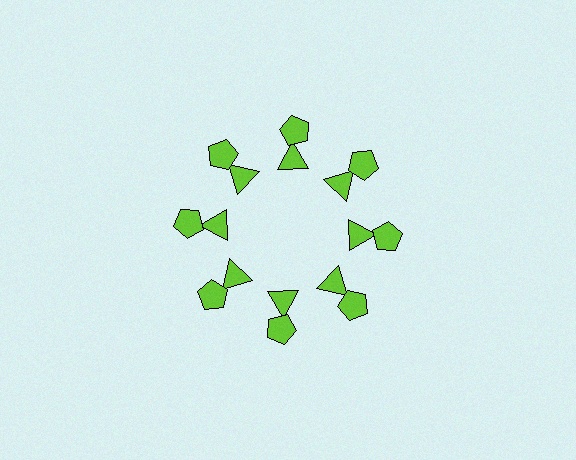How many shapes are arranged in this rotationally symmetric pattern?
There are 16 shapes, arranged in 8 groups of 2.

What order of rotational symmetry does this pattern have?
This pattern has 8-fold rotational symmetry.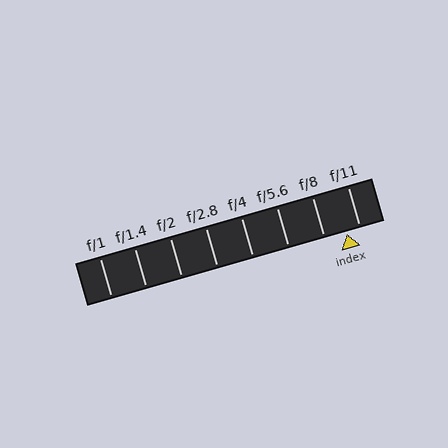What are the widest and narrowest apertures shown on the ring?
The widest aperture shown is f/1 and the narrowest is f/11.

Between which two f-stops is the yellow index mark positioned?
The index mark is between f/8 and f/11.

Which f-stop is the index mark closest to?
The index mark is closest to f/11.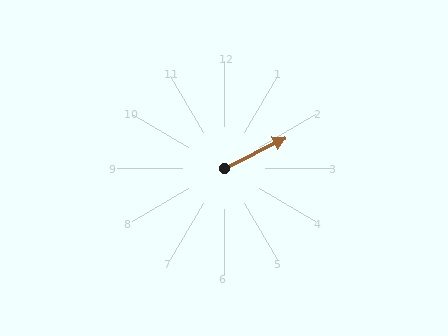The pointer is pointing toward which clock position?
Roughly 2 o'clock.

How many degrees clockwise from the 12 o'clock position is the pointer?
Approximately 64 degrees.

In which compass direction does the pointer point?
Northeast.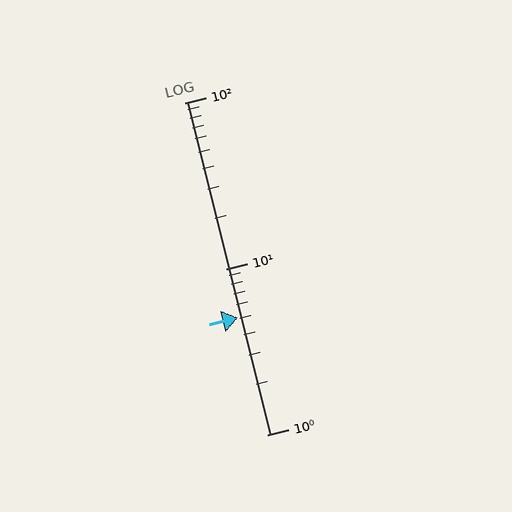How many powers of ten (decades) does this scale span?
The scale spans 2 decades, from 1 to 100.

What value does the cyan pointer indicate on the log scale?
The pointer indicates approximately 5.1.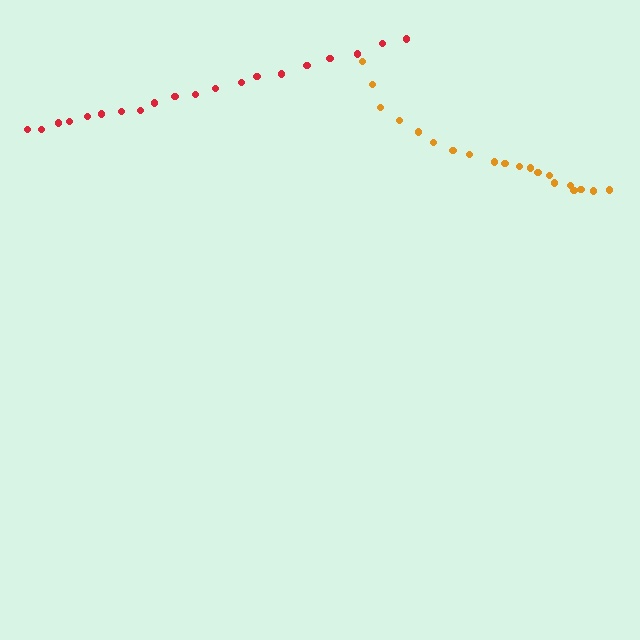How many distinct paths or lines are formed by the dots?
There are 2 distinct paths.